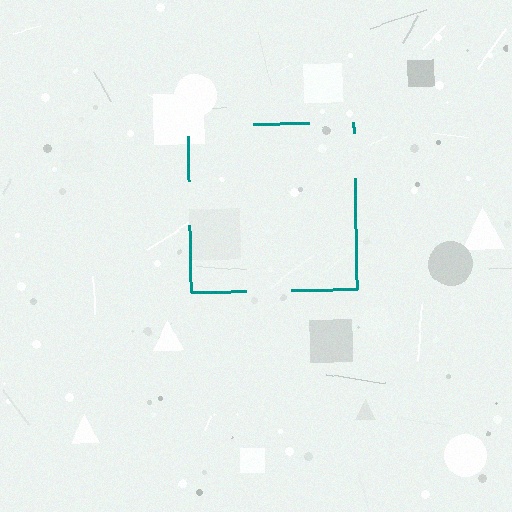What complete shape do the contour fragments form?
The contour fragments form a square.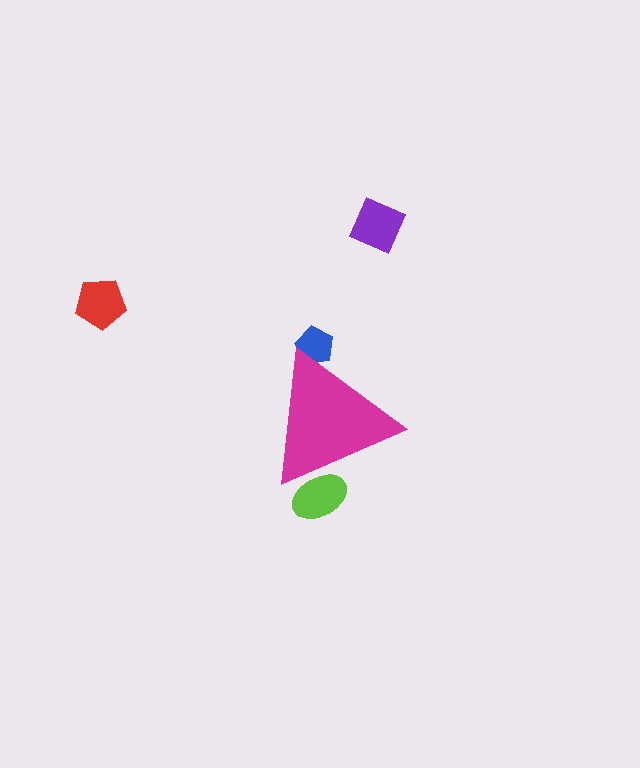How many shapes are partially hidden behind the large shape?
2 shapes are partially hidden.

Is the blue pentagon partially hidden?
Yes, the blue pentagon is partially hidden behind the magenta triangle.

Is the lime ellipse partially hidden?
Yes, the lime ellipse is partially hidden behind the magenta triangle.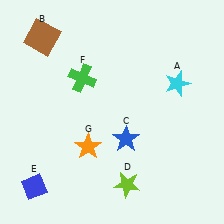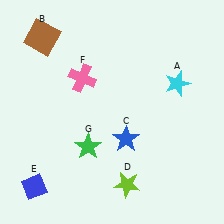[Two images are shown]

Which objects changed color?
F changed from green to pink. G changed from orange to green.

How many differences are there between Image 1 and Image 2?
There are 2 differences between the two images.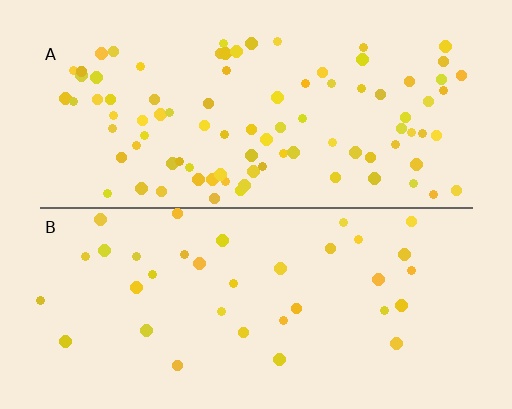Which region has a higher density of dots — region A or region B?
A (the top).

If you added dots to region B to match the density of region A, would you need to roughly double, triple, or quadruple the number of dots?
Approximately triple.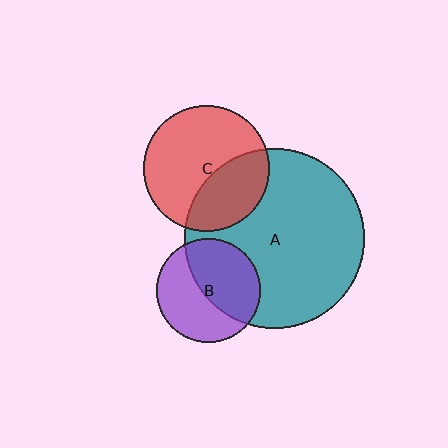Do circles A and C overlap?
Yes.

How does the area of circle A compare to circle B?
Approximately 3.0 times.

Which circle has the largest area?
Circle A (teal).